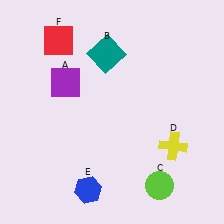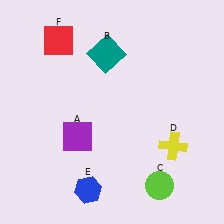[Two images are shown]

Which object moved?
The purple square (A) moved down.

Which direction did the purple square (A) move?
The purple square (A) moved down.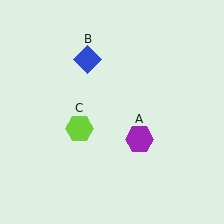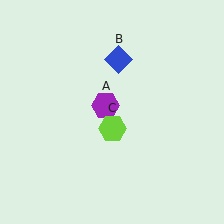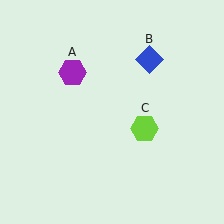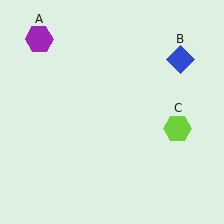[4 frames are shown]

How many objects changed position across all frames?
3 objects changed position: purple hexagon (object A), blue diamond (object B), lime hexagon (object C).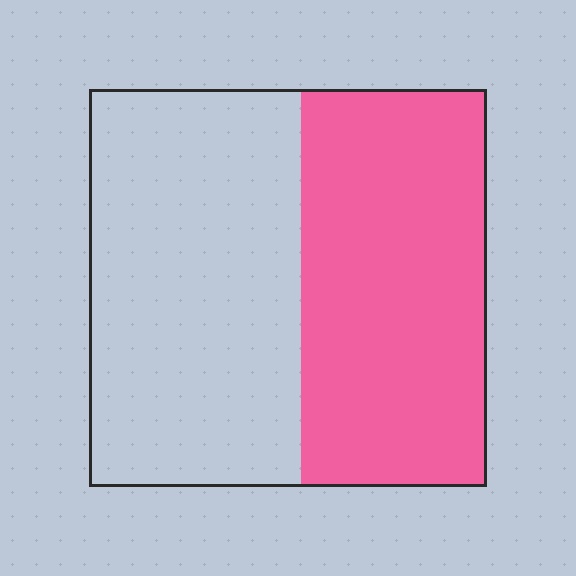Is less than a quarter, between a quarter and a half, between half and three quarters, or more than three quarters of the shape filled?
Between a quarter and a half.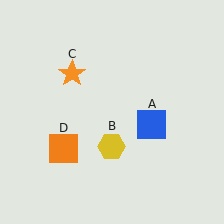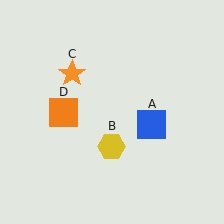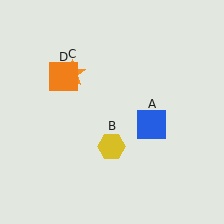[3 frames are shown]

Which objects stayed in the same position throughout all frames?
Blue square (object A) and yellow hexagon (object B) and orange star (object C) remained stationary.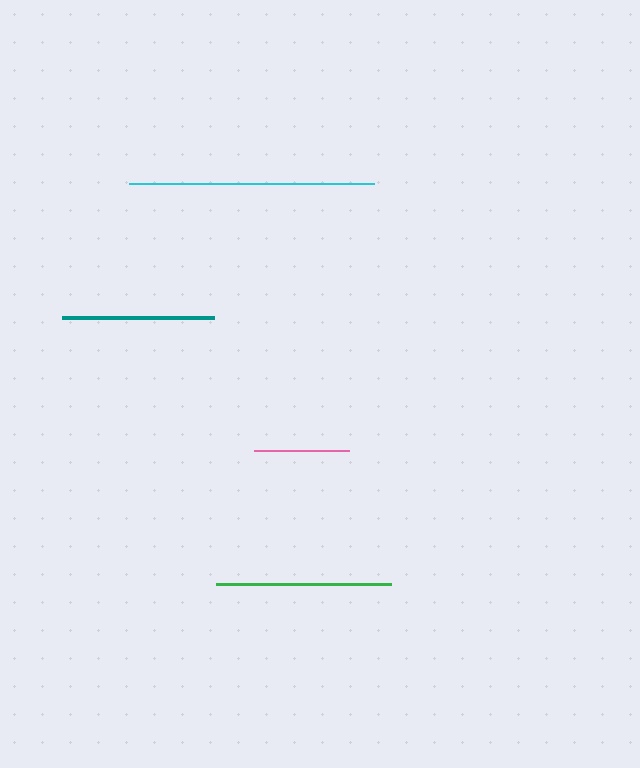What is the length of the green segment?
The green segment is approximately 175 pixels long.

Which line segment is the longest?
The cyan line is the longest at approximately 245 pixels.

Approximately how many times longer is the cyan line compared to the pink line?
The cyan line is approximately 2.6 times the length of the pink line.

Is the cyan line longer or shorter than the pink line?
The cyan line is longer than the pink line.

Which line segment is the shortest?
The pink line is the shortest at approximately 95 pixels.